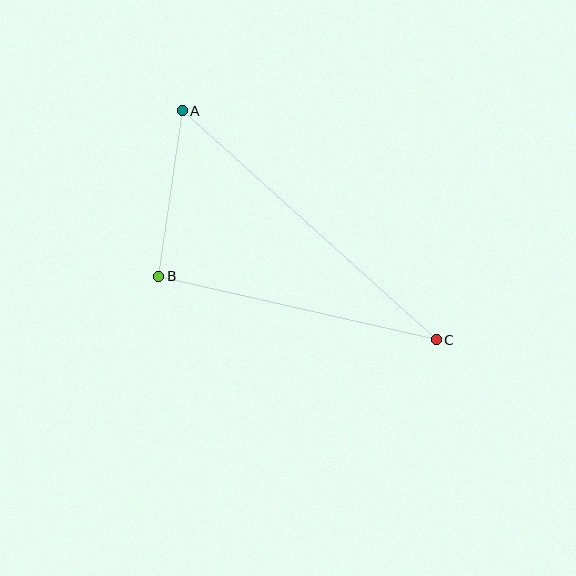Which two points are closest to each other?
Points A and B are closest to each other.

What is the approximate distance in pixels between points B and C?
The distance between B and C is approximately 285 pixels.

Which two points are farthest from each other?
Points A and C are farthest from each other.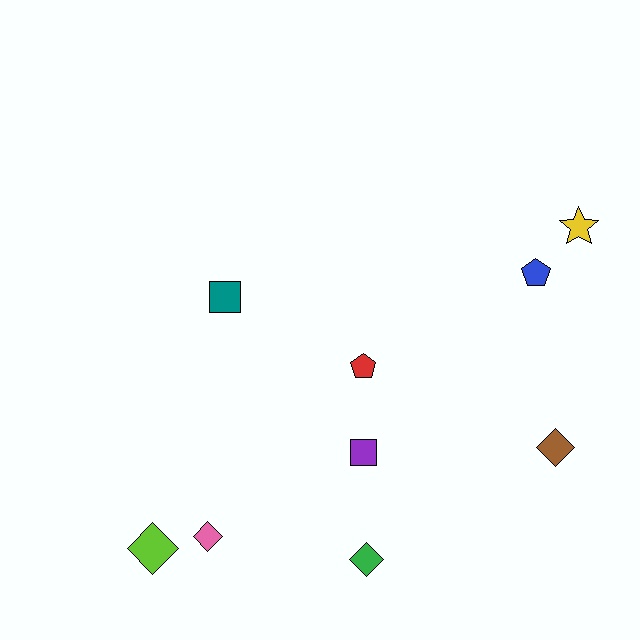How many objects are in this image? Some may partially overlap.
There are 9 objects.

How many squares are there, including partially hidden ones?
There are 2 squares.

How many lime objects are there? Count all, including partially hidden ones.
There is 1 lime object.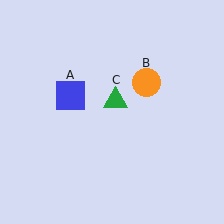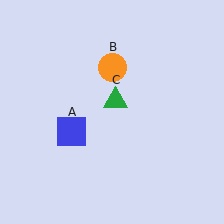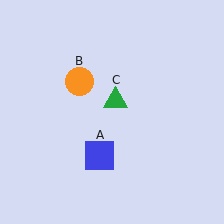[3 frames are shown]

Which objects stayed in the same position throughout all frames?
Green triangle (object C) remained stationary.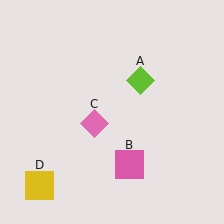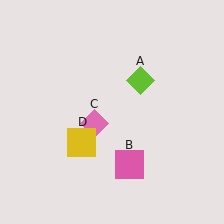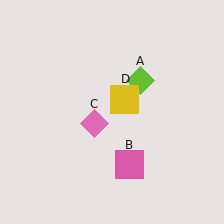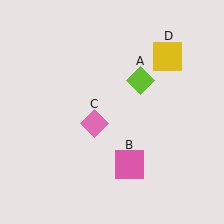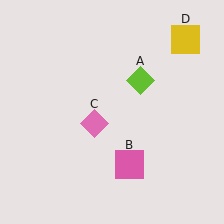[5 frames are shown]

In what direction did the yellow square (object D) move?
The yellow square (object D) moved up and to the right.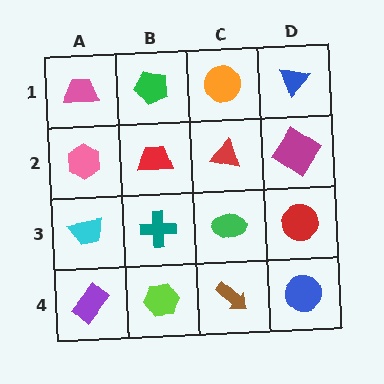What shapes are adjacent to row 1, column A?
A pink hexagon (row 2, column A), a green pentagon (row 1, column B).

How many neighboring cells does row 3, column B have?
4.